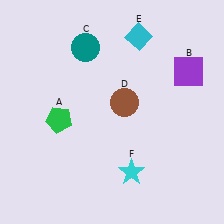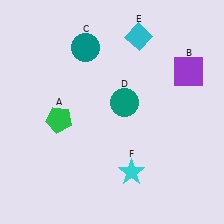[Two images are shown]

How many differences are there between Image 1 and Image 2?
There is 1 difference between the two images.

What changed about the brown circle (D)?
In Image 1, D is brown. In Image 2, it changed to teal.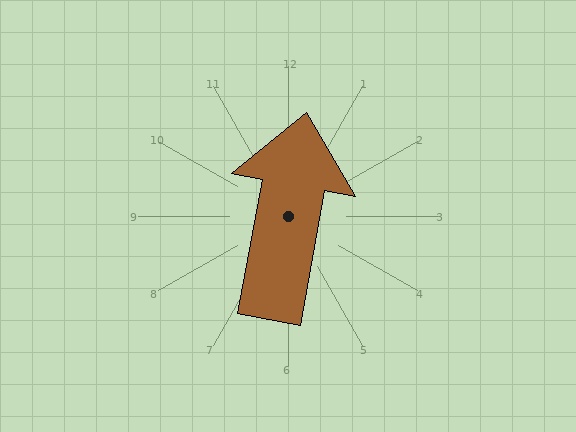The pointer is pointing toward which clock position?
Roughly 12 o'clock.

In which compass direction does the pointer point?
North.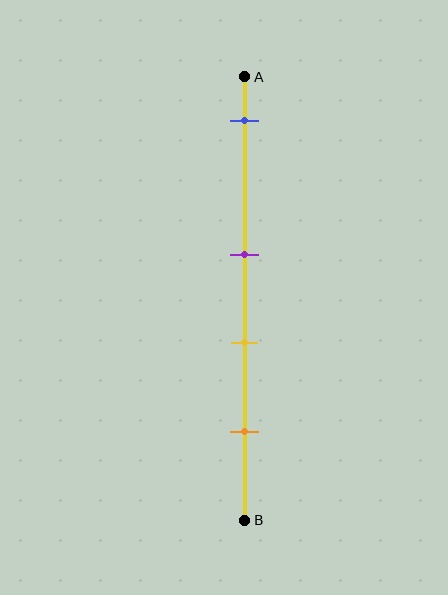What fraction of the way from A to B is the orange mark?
The orange mark is approximately 80% (0.8) of the way from A to B.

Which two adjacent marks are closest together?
The purple and yellow marks are the closest adjacent pair.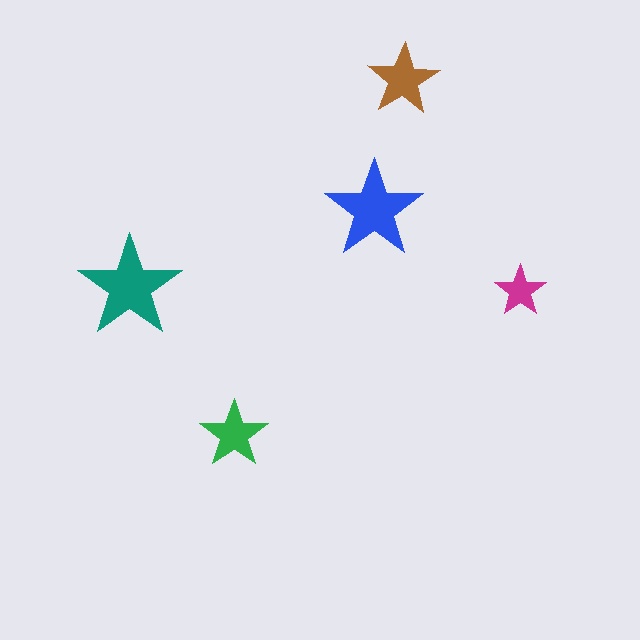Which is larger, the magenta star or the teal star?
The teal one.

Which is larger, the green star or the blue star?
The blue one.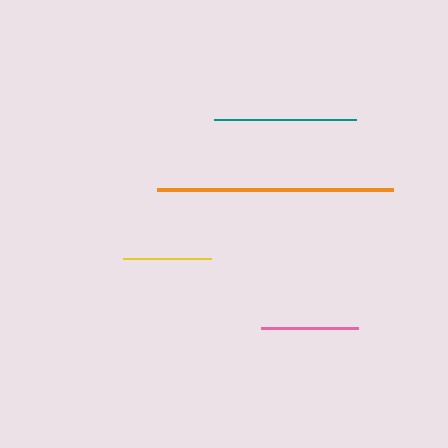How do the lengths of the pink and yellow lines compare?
The pink and yellow lines are approximately the same length.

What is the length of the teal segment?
The teal segment is approximately 142 pixels long.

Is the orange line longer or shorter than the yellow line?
The orange line is longer than the yellow line.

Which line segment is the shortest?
The yellow line is the shortest at approximately 88 pixels.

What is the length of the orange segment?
The orange segment is approximately 236 pixels long.